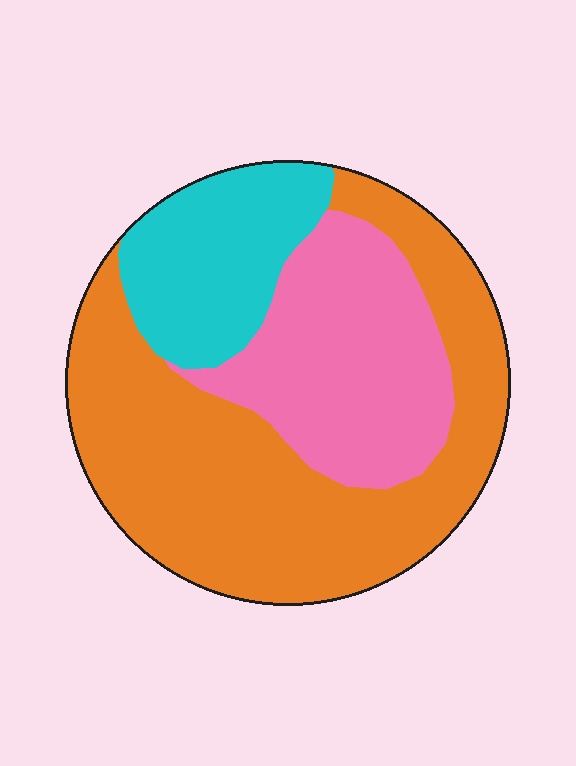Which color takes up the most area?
Orange, at roughly 55%.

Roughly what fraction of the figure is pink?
Pink covers 28% of the figure.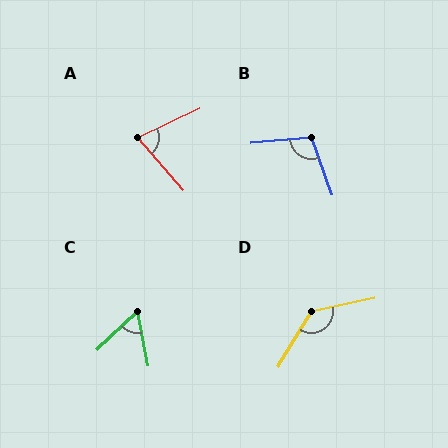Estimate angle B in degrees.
Approximately 104 degrees.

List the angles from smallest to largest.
C (58°), A (74°), B (104°), D (133°).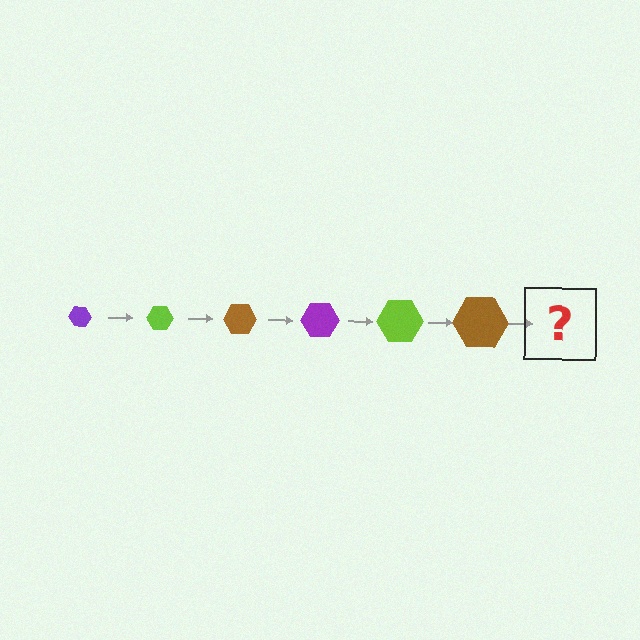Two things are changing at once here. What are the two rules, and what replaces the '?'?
The two rules are that the hexagon grows larger each step and the color cycles through purple, lime, and brown. The '?' should be a purple hexagon, larger than the previous one.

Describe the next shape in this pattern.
It should be a purple hexagon, larger than the previous one.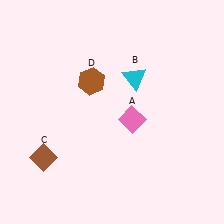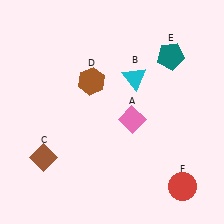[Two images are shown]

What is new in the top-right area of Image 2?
A teal pentagon (E) was added in the top-right area of Image 2.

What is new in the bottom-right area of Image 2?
A red circle (F) was added in the bottom-right area of Image 2.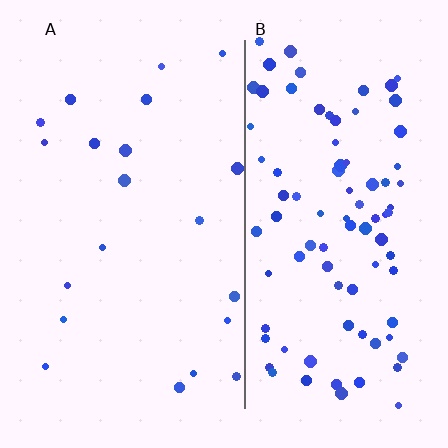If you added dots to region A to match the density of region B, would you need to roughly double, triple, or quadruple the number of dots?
Approximately quadruple.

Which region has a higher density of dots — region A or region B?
B (the right).